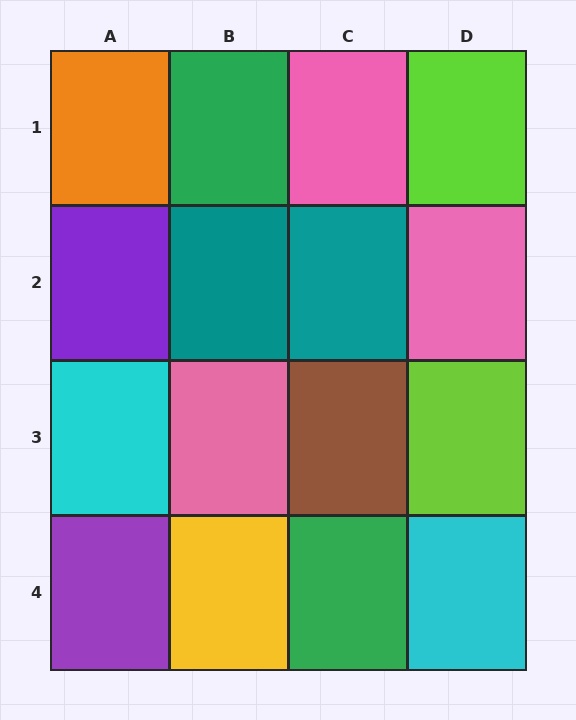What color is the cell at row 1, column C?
Pink.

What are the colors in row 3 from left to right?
Cyan, pink, brown, lime.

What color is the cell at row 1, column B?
Green.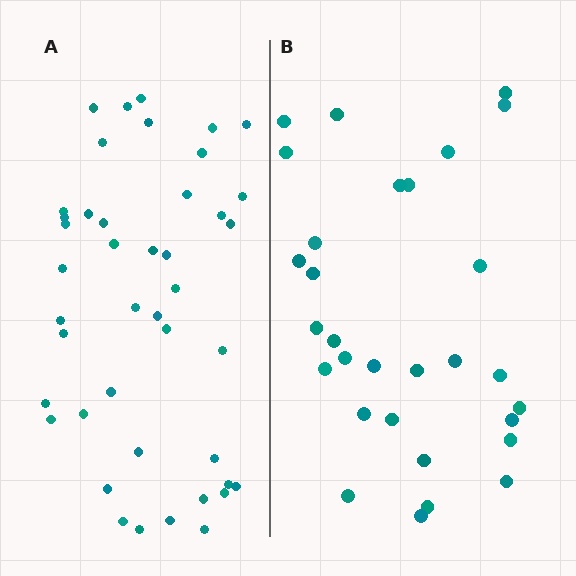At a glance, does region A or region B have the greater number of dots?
Region A (the left region) has more dots.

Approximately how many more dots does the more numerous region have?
Region A has approximately 15 more dots than region B.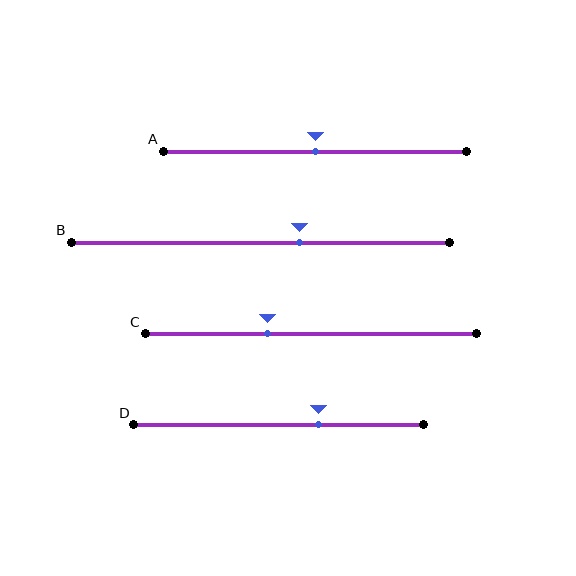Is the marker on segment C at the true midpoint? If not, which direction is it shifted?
No, the marker on segment C is shifted to the left by about 13% of the segment length.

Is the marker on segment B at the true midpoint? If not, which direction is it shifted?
No, the marker on segment B is shifted to the right by about 10% of the segment length.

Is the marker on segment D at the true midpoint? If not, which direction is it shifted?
No, the marker on segment D is shifted to the right by about 14% of the segment length.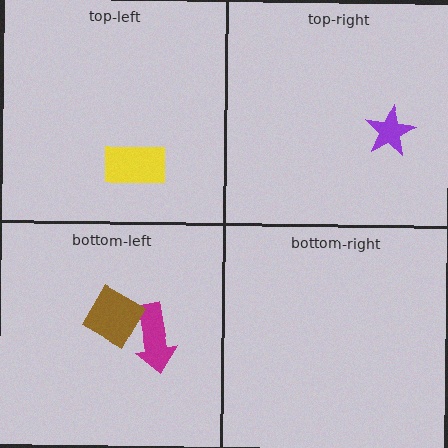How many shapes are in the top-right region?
1.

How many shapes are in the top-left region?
1.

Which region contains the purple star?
The top-right region.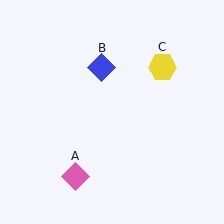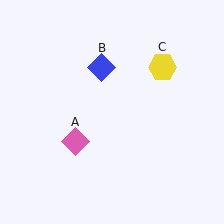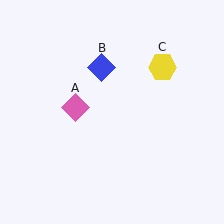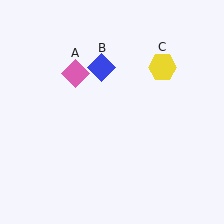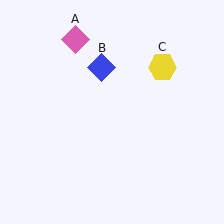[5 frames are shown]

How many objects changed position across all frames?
1 object changed position: pink diamond (object A).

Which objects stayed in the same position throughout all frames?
Blue diamond (object B) and yellow hexagon (object C) remained stationary.